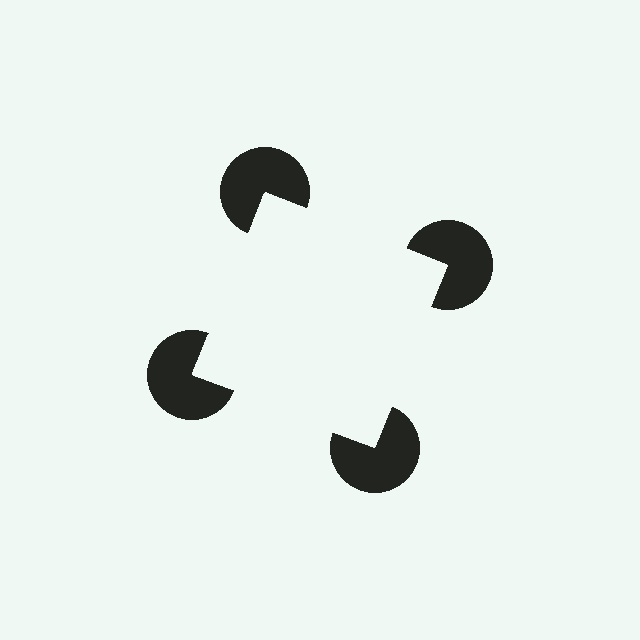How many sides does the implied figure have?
4 sides.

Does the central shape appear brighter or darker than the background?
It typically appears slightly brighter than the background, even though no actual brightness change is drawn.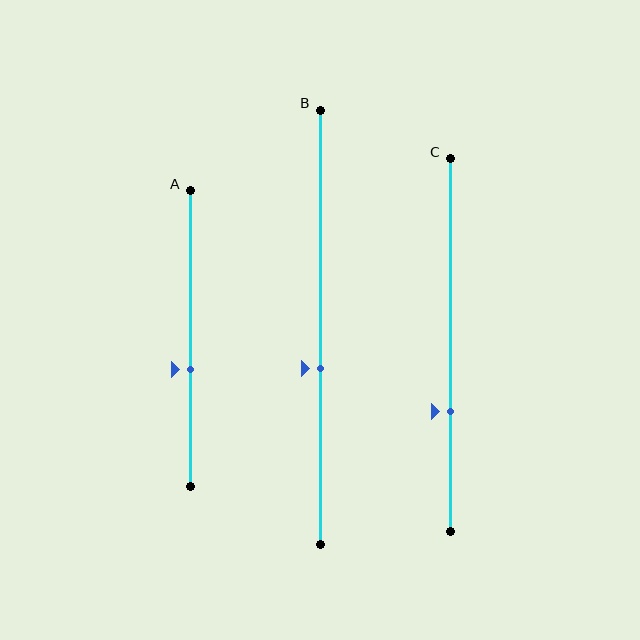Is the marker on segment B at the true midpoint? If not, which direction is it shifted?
No, the marker on segment B is shifted downward by about 9% of the segment length.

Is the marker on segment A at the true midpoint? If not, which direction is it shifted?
No, the marker on segment A is shifted downward by about 10% of the segment length.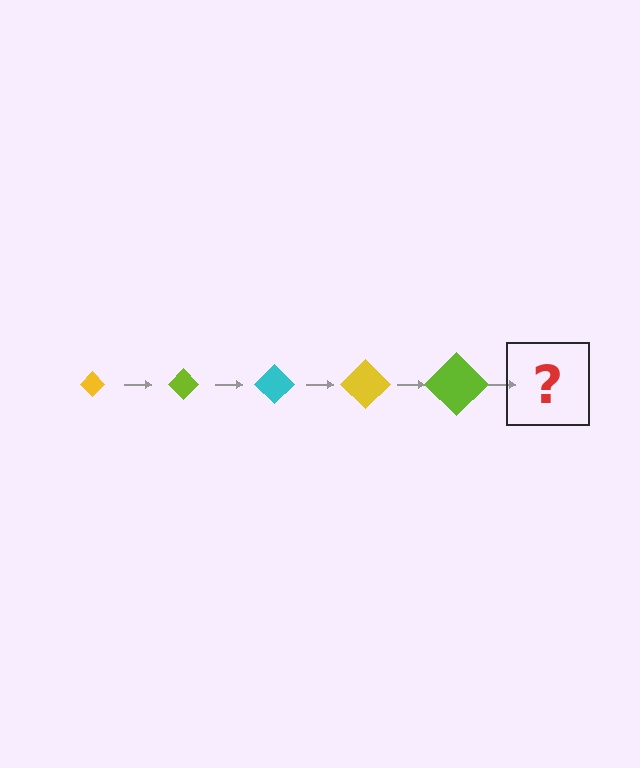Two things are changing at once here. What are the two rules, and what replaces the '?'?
The two rules are that the diamond grows larger each step and the color cycles through yellow, lime, and cyan. The '?' should be a cyan diamond, larger than the previous one.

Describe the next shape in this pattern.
It should be a cyan diamond, larger than the previous one.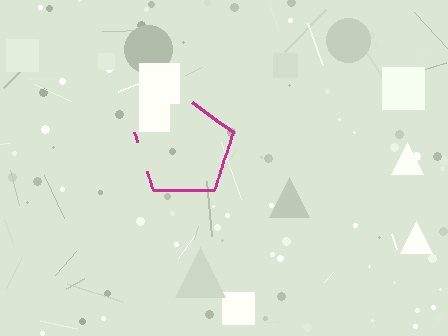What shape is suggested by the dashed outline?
The dashed outline suggests a pentagon.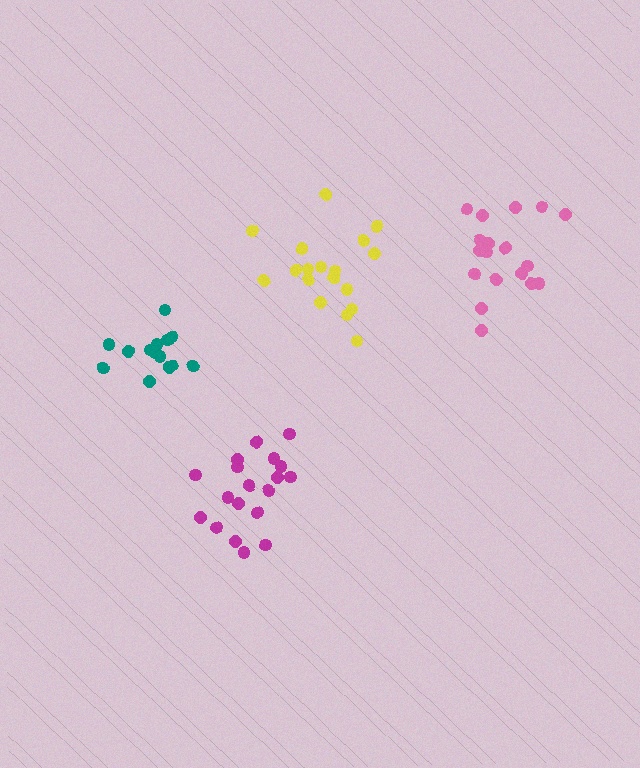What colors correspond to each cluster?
The clusters are colored: teal, pink, yellow, magenta.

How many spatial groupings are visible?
There are 4 spatial groupings.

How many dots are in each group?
Group 1: 14 dots, Group 2: 18 dots, Group 3: 18 dots, Group 4: 20 dots (70 total).